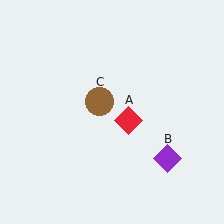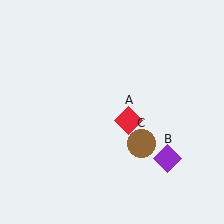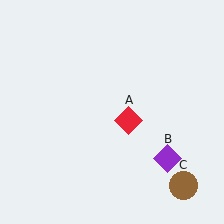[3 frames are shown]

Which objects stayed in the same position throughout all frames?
Red diamond (object A) and purple diamond (object B) remained stationary.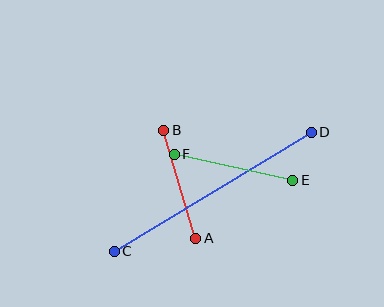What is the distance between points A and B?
The distance is approximately 113 pixels.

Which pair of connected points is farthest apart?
Points C and D are farthest apart.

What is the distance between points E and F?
The distance is approximately 122 pixels.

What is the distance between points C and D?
The distance is approximately 230 pixels.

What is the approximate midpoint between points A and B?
The midpoint is at approximately (180, 184) pixels.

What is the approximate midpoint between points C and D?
The midpoint is at approximately (213, 192) pixels.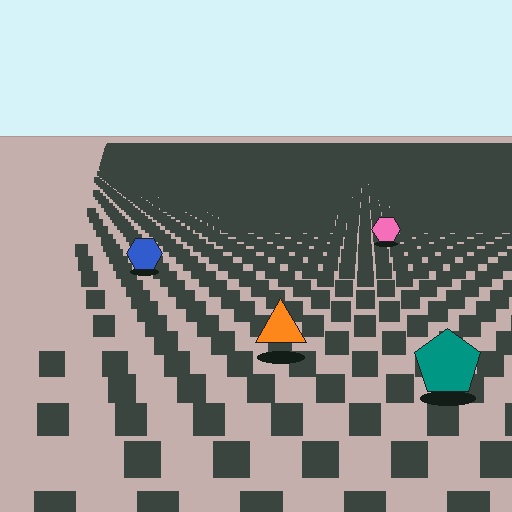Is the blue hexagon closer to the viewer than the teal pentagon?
No. The teal pentagon is closer — you can tell from the texture gradient: the ground texture is coarser near it.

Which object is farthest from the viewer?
The pink hexagon is farthest from the viewer. It appears smaller and the ground texture around it is denser.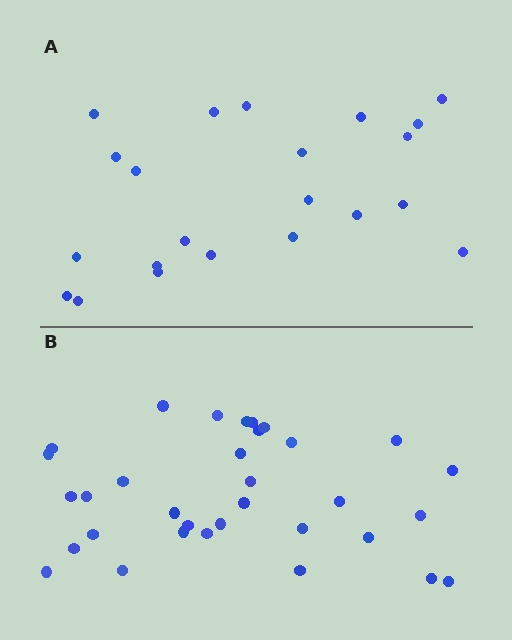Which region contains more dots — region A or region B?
Region B (the bottom region) has more dots.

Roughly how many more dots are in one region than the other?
Region B has roughly 12 or so more dots than region A.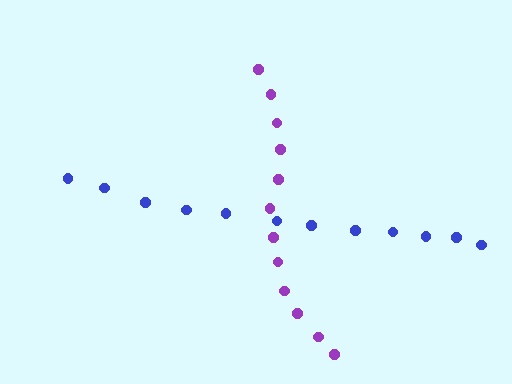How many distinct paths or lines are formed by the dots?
There are 2 distinct paths.